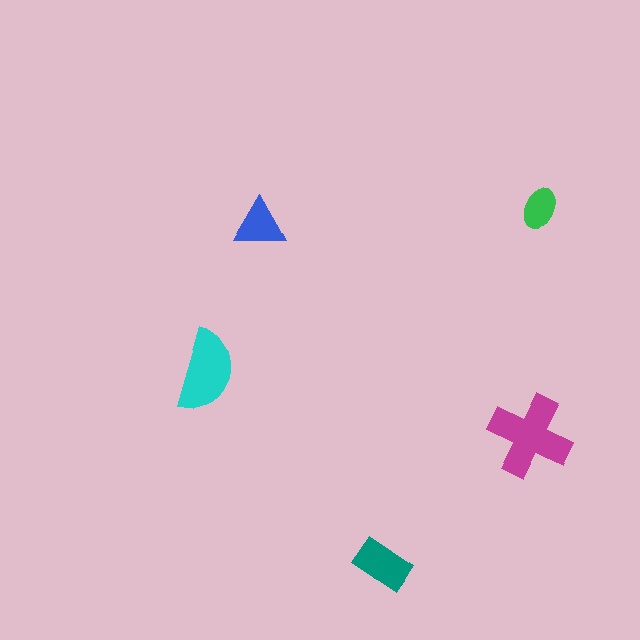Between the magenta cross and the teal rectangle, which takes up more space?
The magenta cross.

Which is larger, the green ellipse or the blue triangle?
The blue triangle.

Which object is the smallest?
The green ellipse.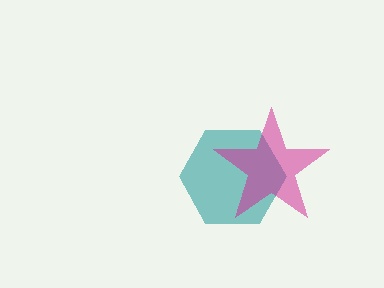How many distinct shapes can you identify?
There are 2 distinct shapes: a teal hexagon, a magenta star.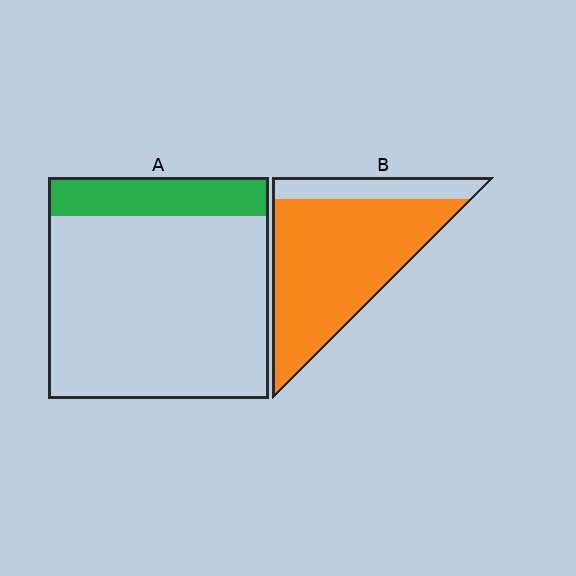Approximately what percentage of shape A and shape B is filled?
A is approximately 20% and B is approximately 80%.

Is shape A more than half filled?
No.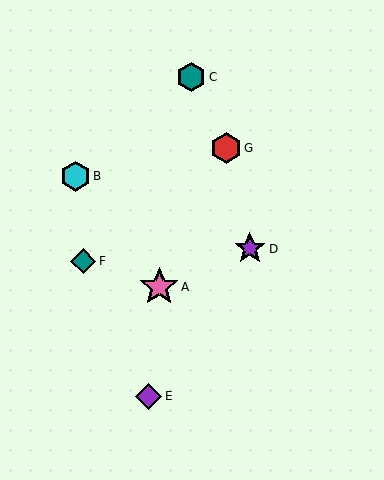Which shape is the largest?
The pink star (labeled A) is the largest.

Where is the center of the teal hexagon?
The center of the teal hexagon is at (191, 77).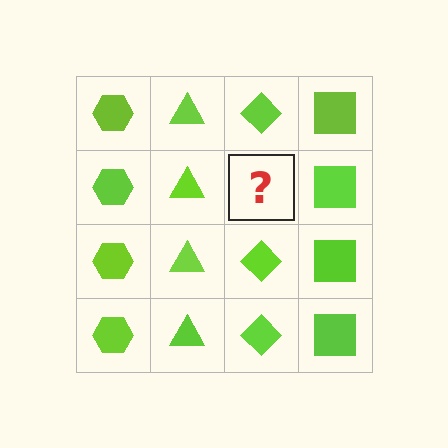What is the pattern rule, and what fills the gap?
The rule is that each column has a consistent shape. The gap should be filled with a lime diamond.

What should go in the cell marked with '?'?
The missing cell should contain a lime diamond.